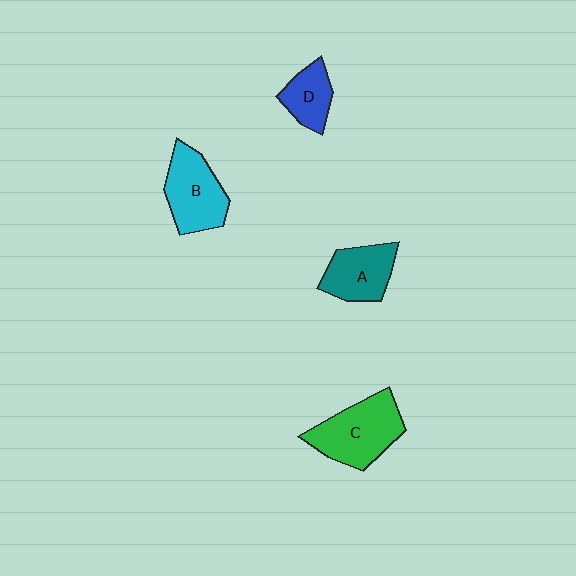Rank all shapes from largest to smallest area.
From largest to smallest: C (green), B (cyan), A (teal), D (blue).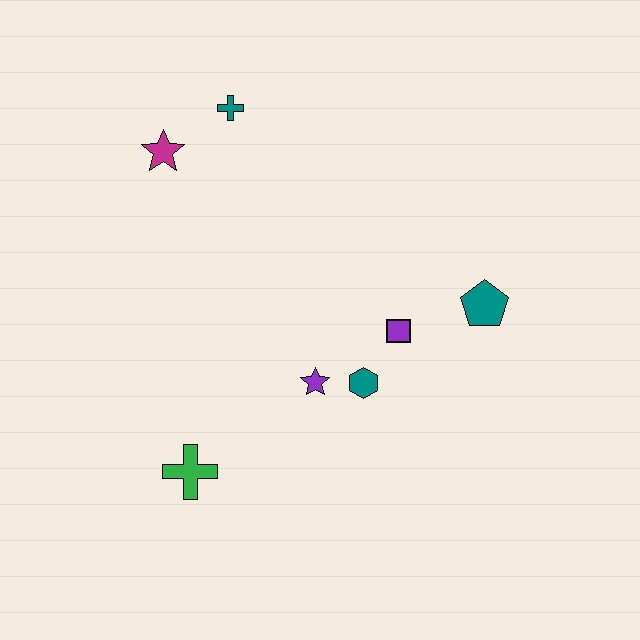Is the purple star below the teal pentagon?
Yes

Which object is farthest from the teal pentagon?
The magenta star is farthest from the teal pentagon.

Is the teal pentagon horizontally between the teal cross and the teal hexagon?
No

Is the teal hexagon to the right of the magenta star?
Yes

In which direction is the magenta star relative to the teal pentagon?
The magenta star is to the left of the teal pentagon.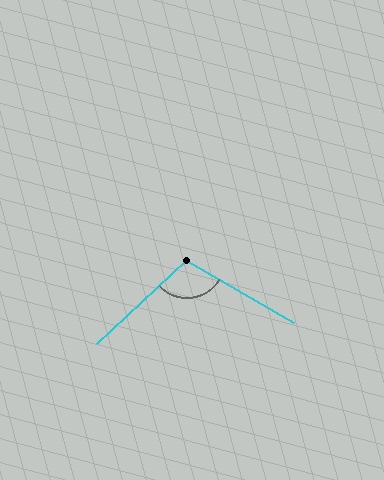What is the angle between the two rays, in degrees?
Approximately 106 degrees.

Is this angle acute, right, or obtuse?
It is obtuse.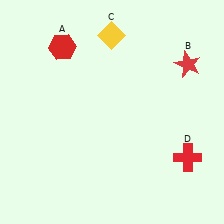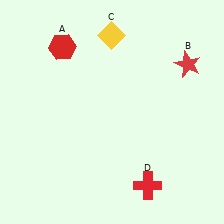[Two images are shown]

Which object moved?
The red cross (D) moved left.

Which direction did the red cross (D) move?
The red cross (D) moved left.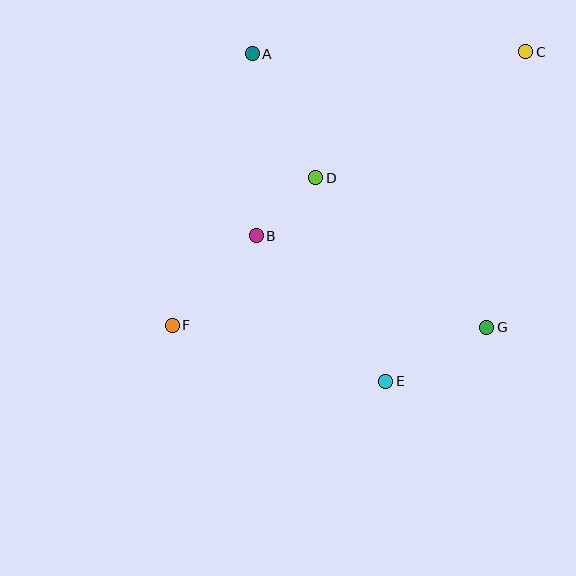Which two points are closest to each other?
Points B and D are closest to each other.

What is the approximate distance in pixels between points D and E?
The distance between D and E is approximately 215 pixels.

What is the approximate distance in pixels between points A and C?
The distance between A and C is approximately 274 pixels.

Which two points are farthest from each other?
Points C and F are farthest from each other.